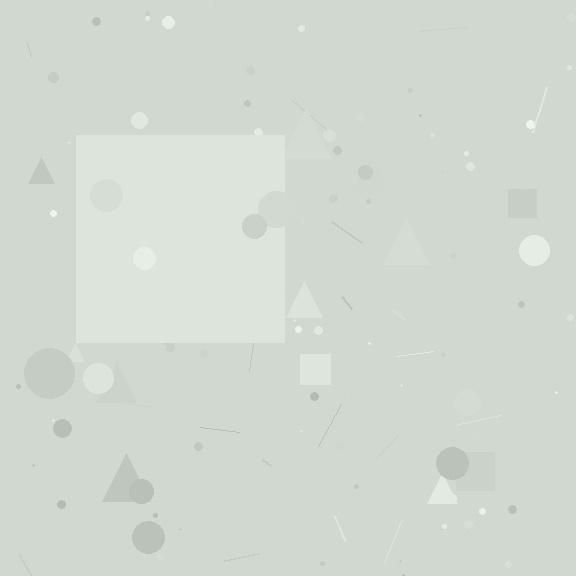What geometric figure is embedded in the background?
A square is embedded in the background.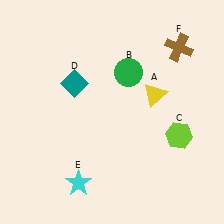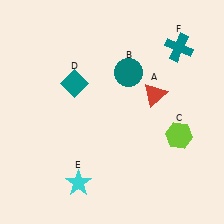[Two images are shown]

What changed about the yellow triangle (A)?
In Image 1, A is yellow. In Image 2, it changed to red.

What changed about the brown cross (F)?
In Image 1, F is brown. In Image 2, it changed to teal.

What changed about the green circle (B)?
In Image 1, B is green. In Image 2, it changed to teal.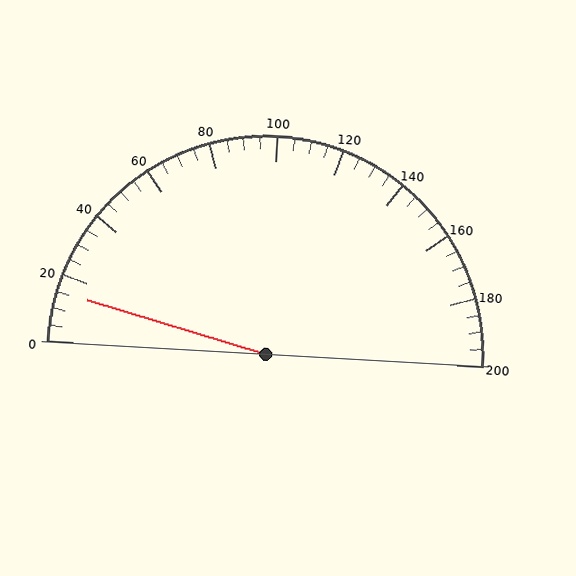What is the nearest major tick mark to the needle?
The nearest major tick mark is 20.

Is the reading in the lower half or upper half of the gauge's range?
The reading is in the lower half of the range (0 to 200).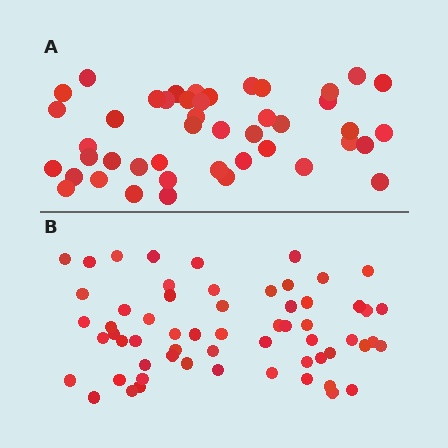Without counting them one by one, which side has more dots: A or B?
Region B (the bottom region) has more dots.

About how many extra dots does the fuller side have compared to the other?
Region B has approximately 15 more dots than region A.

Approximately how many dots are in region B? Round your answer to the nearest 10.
About 60 dots.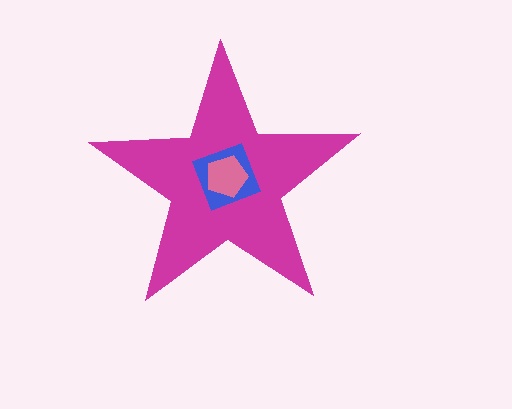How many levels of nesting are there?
3.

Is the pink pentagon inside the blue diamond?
Yes.